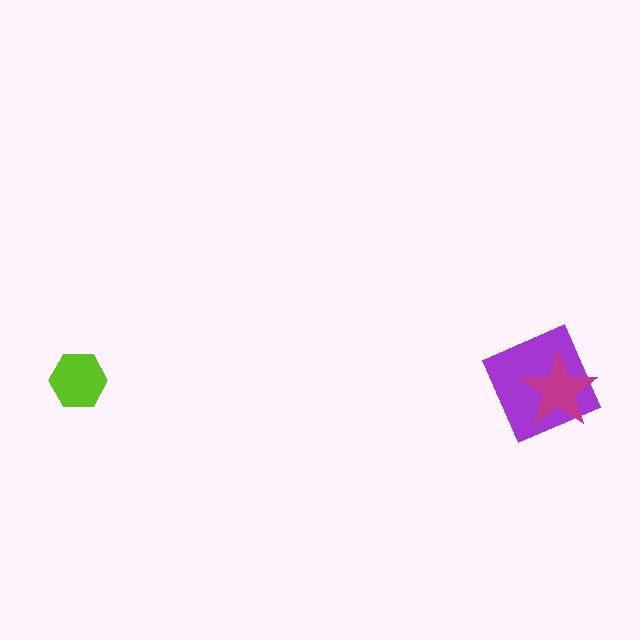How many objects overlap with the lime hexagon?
0 objects overlap with the lime hexagon.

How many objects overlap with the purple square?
1 object overlaps with the purple square.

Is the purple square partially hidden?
Yes, it is partially covered by another shape.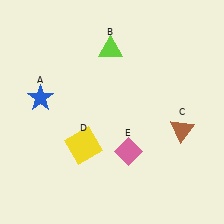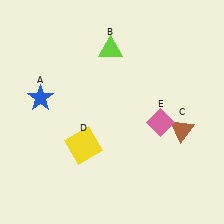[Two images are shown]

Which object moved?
The pink diamond (E) moved right.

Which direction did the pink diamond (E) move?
The pink diamond (E) moved right.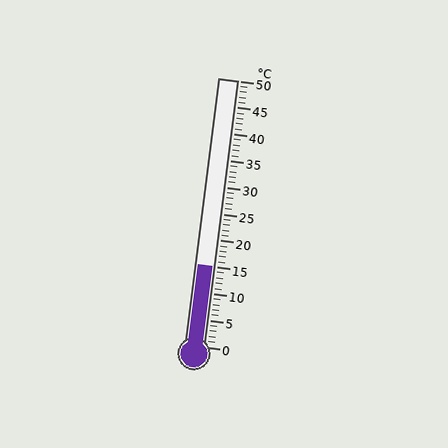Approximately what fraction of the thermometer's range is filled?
The thermometer is filled to approximately 30% of its range.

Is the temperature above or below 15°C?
The temperature is at 15°C.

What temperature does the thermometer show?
The thermometer shows approximately 15°C.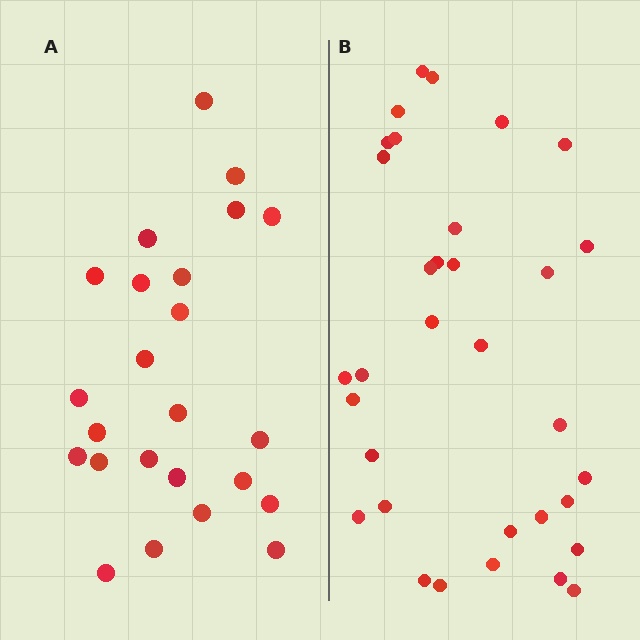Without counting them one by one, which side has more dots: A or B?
Region B (the right region) has more dots.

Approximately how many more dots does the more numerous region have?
Region B has roughly 8 or so more dots than region A.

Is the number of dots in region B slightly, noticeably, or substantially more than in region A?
Region B has noticeably more, but not dramatically so. The ratio is roughly 1.4 to 1.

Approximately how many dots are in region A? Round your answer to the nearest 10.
About 20 dots. (The exact count is 24, which rounds to 20.)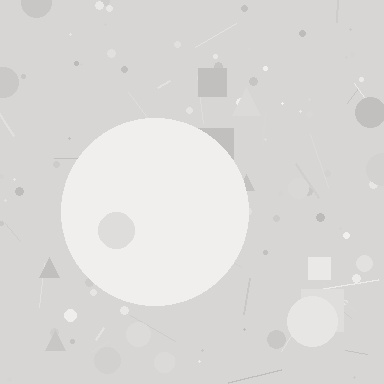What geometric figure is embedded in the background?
A circle is embedded in the background.